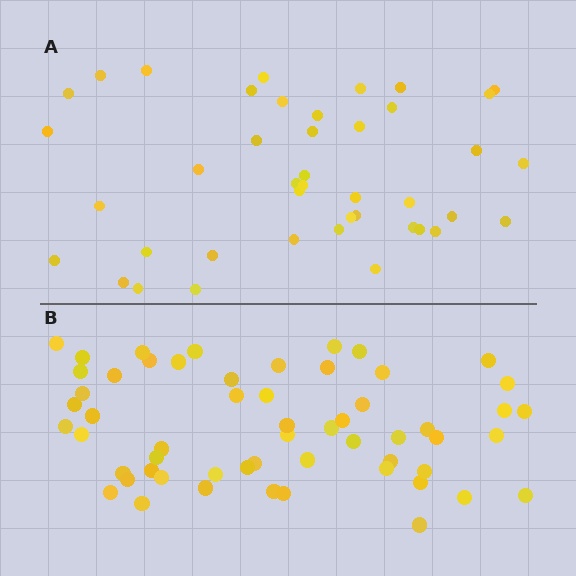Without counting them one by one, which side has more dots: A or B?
Region B (the bottom region) has more dots.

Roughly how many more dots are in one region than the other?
Region B has approximately 15 more dots than region A.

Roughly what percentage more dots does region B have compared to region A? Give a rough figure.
About 35% more.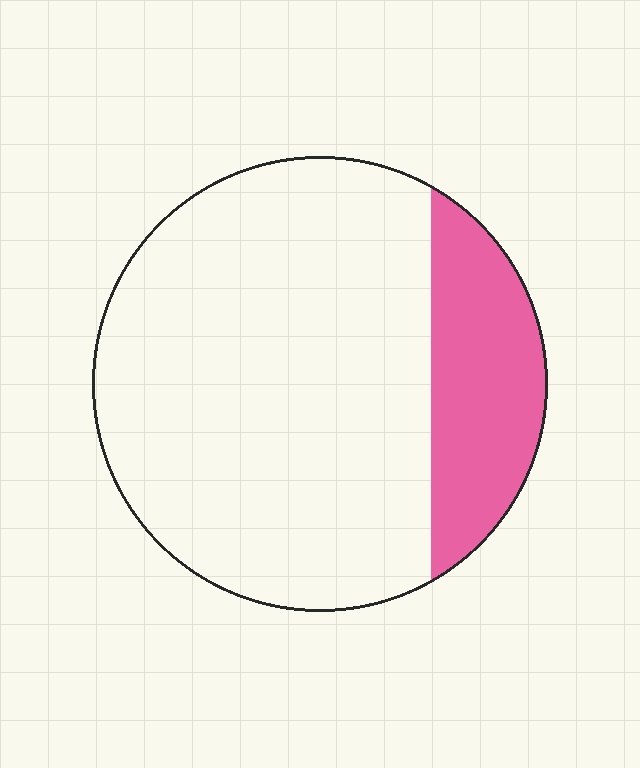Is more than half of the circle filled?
No.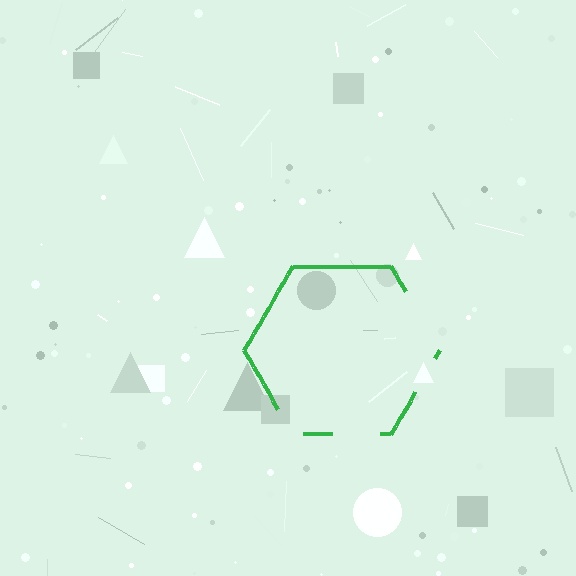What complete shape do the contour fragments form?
The contour fragments form a hexagon.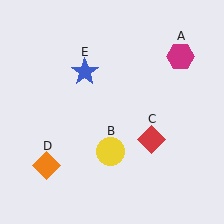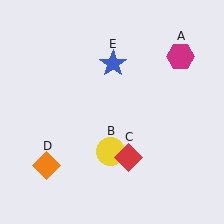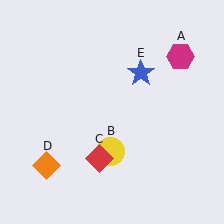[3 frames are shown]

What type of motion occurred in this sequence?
The red diamond (object C), blue star (object E) rotated clockwise around the center of the scene.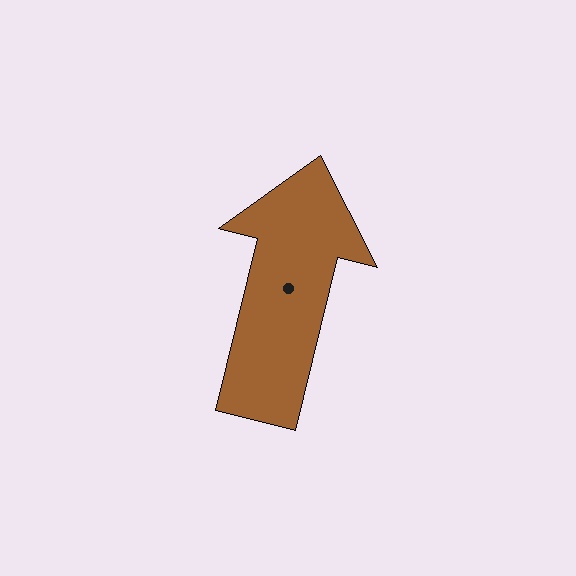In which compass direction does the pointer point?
North.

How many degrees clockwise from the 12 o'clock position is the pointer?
Approximately 14 degrees.